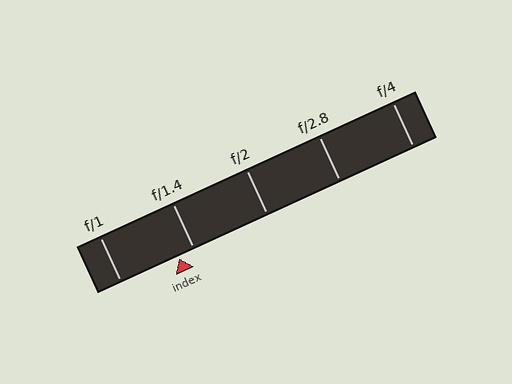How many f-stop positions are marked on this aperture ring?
There are 5 f-stop positions marked.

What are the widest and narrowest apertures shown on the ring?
The widest aperture shown is f/1 and the narrowest is f/4.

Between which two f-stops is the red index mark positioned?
The index mark is between f/1 and f/1.4.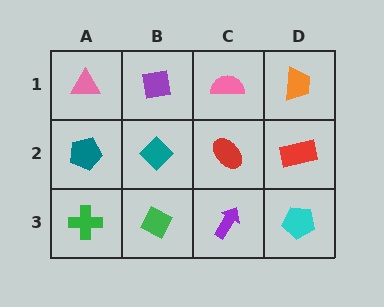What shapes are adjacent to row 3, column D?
A red rectangle (row 2, column D), a purple arrow (row 3, column C).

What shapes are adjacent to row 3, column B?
A teal diamond (row 2, column B), a green cross (row 3, column A), a purple arrow (row 3, column C).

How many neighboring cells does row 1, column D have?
2.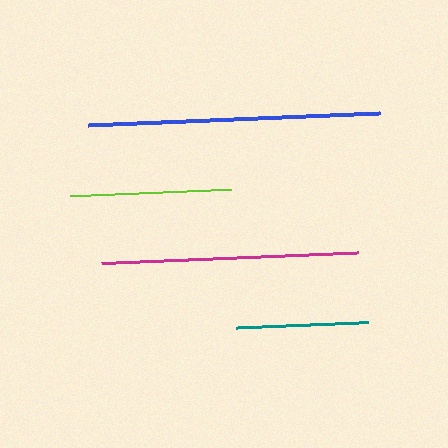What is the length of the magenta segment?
The magenta segment is approximately 257 pixels long.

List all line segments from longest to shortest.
From longest to shortest: blue, magenta, lime, teal.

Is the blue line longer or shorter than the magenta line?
The blue line is longer than the magenta line.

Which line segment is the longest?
The blue line is the longest at approximately 292 pixels.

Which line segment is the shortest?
The teal line is the shortest at approximately 132 pixels.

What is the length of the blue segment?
The blue segment is approximately 292 pixels long.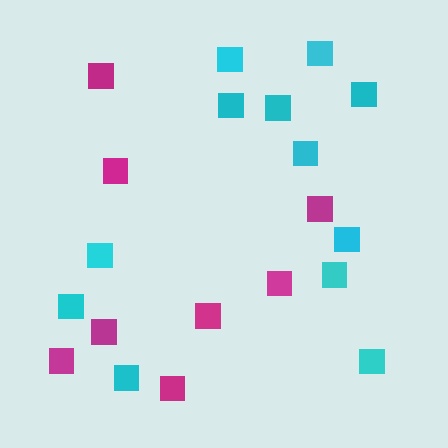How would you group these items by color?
There are 2 groups: one group of magenta squares (8) and one group of cyan squares (12).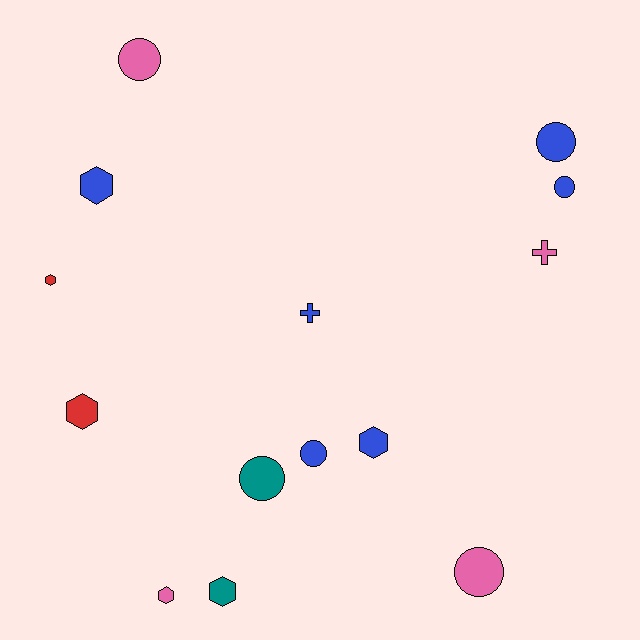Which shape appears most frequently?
Circle, with 6 objects.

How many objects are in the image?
There are 14 objects.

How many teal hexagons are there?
There is 1 teal hexagon.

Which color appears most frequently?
Blue, with 6 objects.